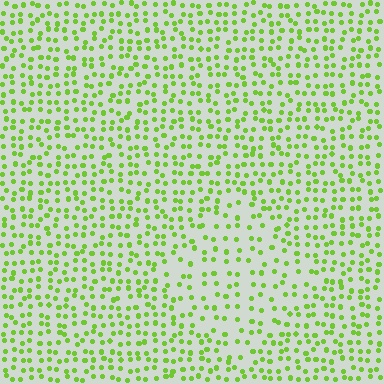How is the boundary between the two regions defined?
The boundary is defined by a change in element density (approximately 1.7x ratio). All elements are the same color, size, and shape.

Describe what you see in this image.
The image contains small lime elements arranged at two different densities. A diamond-shaped region is visible where the elements are less densely packed than the surrounding area.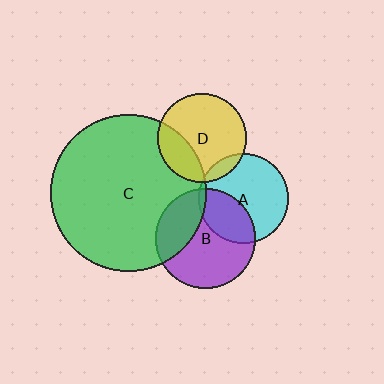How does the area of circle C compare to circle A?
Approximately 3.0 times.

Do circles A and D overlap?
Yes.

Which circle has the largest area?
Circle C (green).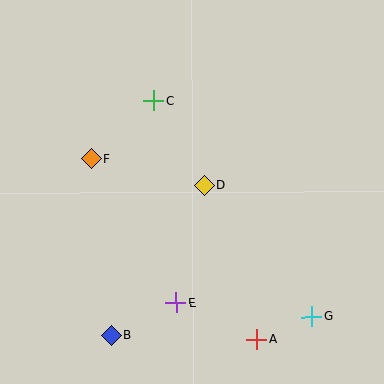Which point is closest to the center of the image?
Point D at (204, 185) is closest to the center.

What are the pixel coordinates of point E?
Point E is at (176, 303).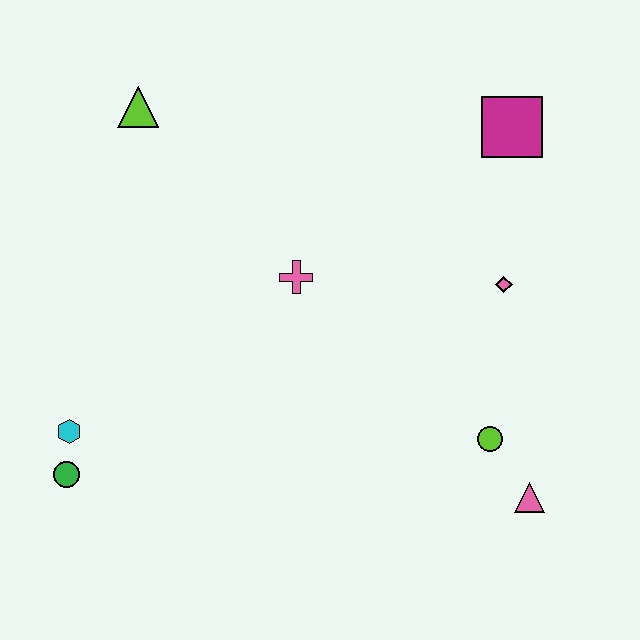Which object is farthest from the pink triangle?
The lime triangle is farthest from the pink triangle.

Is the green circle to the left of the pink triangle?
Yes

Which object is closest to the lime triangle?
The pink cross is closest to the lime triangle.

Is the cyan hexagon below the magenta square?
Yes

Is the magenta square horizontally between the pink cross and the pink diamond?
No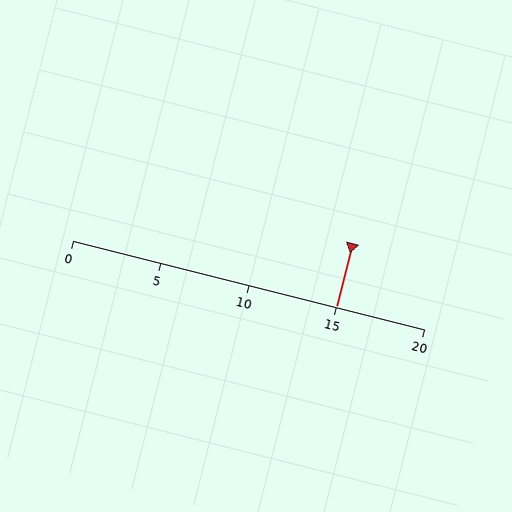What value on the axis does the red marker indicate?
The marker indicates approximately 15.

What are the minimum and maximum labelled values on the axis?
The axis runs from 0 to 20.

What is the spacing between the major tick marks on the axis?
The major ticks are spaced 5 apart.